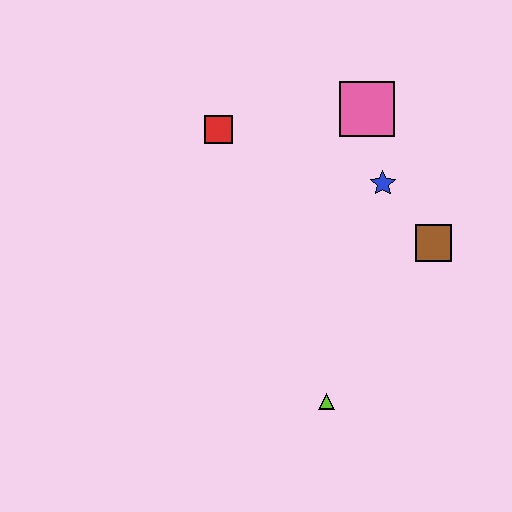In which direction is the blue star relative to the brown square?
The blue star is above the brown square.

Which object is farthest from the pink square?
The lime triangle is farthest from the pink square.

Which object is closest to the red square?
The pink square is closest to the red square.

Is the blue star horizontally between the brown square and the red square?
Yes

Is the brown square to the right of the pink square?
Yes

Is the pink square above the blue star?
Yes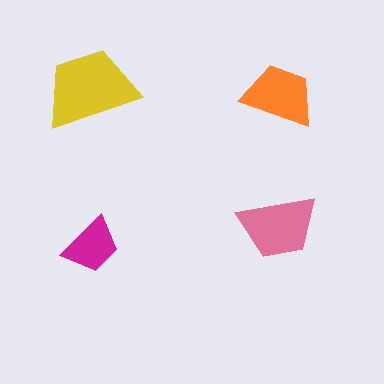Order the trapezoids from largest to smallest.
the yellow one, the pink one, the orange one, the magenta one.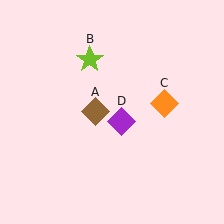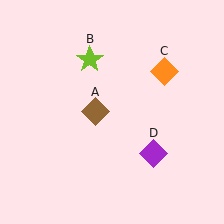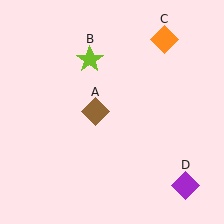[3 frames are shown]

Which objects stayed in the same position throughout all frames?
Brown diamond (object A) and lime star (object B) remained stationary.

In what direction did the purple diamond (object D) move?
The purple diamond (object D) moved down and to the right.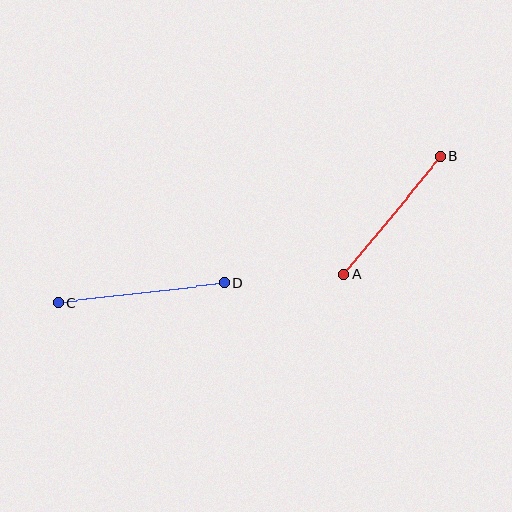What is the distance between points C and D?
The distance is approximately 167 pixels.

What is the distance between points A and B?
The distance is approximately 152 pixels.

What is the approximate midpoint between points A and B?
The midpoint is at approximately (392, 216) pixels.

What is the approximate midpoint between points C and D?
The midpoint is at approximately (142, 293) pixels.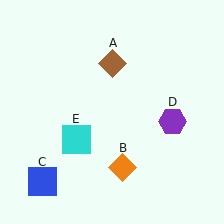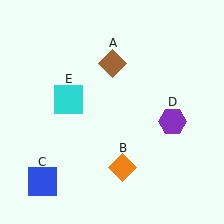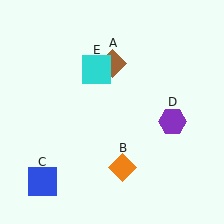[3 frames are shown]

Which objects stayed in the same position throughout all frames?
Brown diamond (object A) and orange diamond (object B) and blue square (object C) and purple hexagon (object D) remained stationary.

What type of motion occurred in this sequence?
The cyan square (object E) rotated clockwise around the center of the scene.